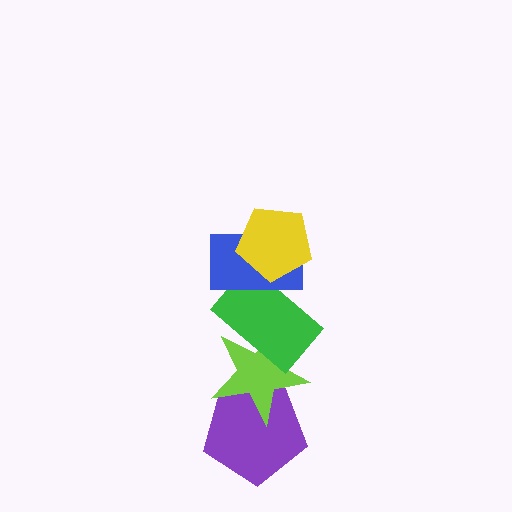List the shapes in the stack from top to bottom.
From top to bottom: the yellow pentagon, the blue rectangle, the green rectangle, the lime star, the purple pentagon.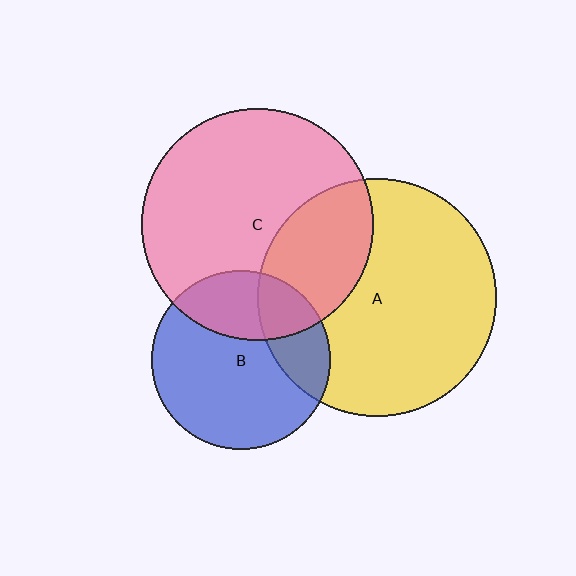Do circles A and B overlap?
Yes.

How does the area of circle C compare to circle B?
Approximately 1.7 times.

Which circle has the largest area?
Circle A (yellow).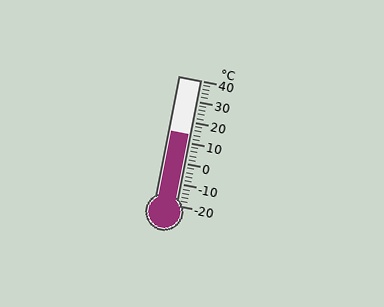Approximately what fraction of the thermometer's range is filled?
The thermometer is filled to approximately 55% of its range.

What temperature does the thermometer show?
The thermometer shows approximately 14°C.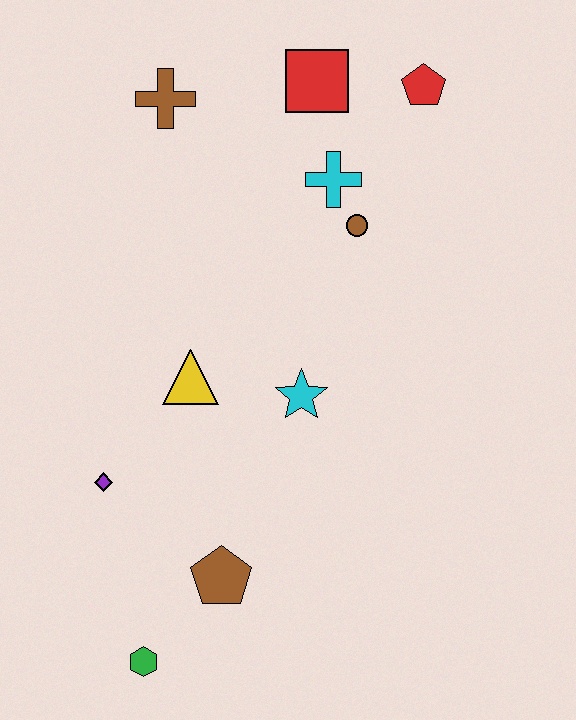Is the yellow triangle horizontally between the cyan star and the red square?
No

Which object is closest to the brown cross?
The red square is closest to the brown cross.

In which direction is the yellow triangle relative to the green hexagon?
The yellow triangle is above the green hexagon.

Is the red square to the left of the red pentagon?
Yes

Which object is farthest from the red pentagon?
The green hexagon is farthest from the red pentagon.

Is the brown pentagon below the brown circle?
Yes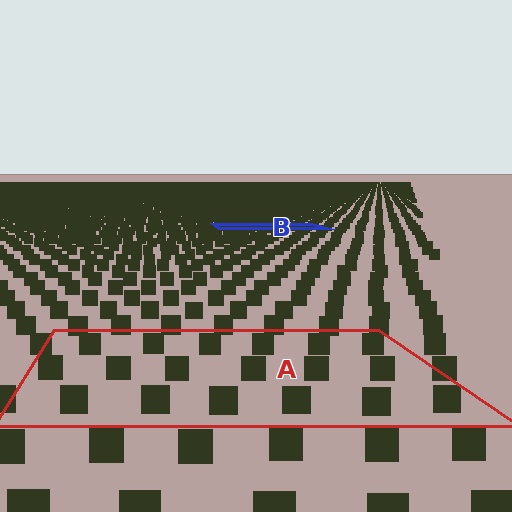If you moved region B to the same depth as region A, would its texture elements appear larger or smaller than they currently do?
They would appear larger. At a closer depth, the same texture elements are projected at a bigger on-screen size.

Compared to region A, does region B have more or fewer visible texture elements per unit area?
Region B has more texture elements per unit area — they are packed more densely because it is farther away.